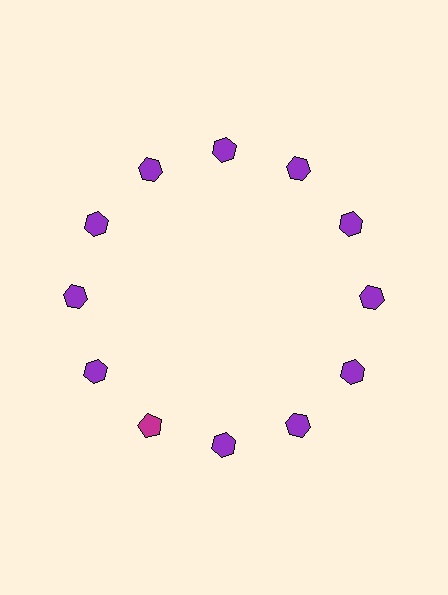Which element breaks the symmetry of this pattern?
The magenta pentagon at roughly the 7 o'clock position breaks the symmetry. All other shapes are purple hexagons.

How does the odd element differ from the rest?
It differs in both color (magenta instead of purple) and shape (pentagon instead of hexagon).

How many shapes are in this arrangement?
There are 12 shapes arranged in a ring pattern.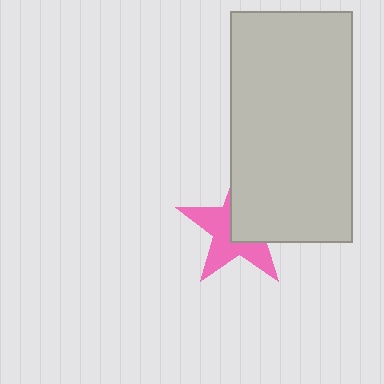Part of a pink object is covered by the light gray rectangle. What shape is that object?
It is a star.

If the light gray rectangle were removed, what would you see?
You would see the complete pink star.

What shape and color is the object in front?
The object in front is a light gray rectangle.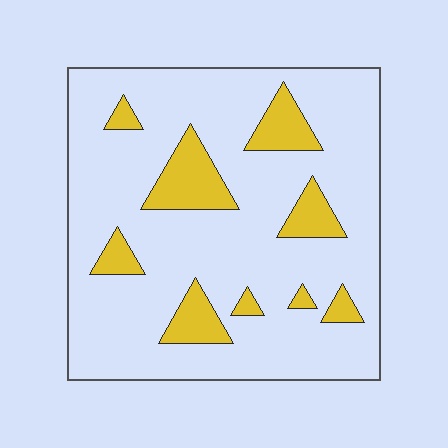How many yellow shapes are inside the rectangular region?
9.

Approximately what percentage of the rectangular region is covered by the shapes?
Approximately 15%.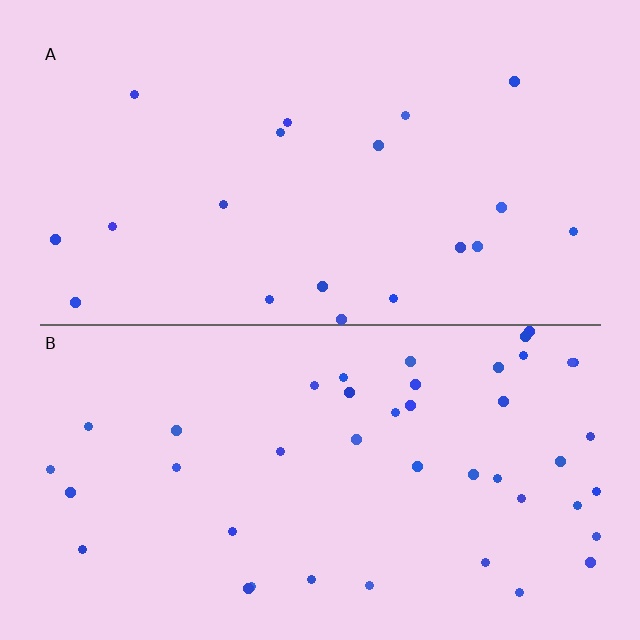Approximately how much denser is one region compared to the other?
Approximately 2.2× — region B over region A.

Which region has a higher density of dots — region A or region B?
B (the bottom).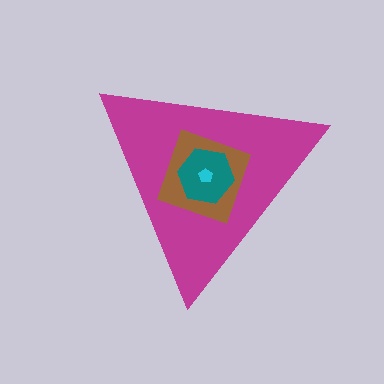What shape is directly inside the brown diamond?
The teal hexagon.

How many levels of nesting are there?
4.